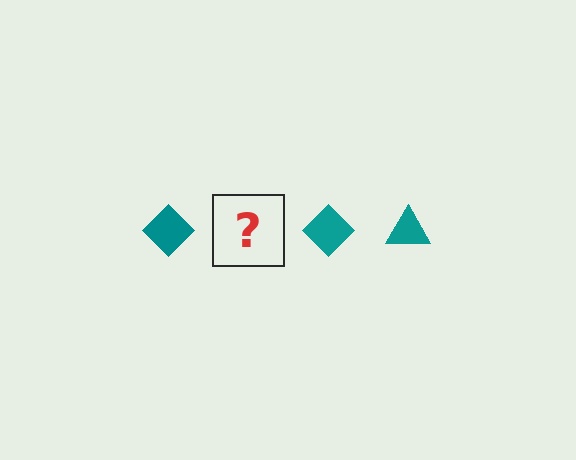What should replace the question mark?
The question mark should be replaced with a teal triangle.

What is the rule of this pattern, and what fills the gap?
The rule is that the pattern cycles through diamond, triangle shapes in teal. The gap should be filled with a teal triangle.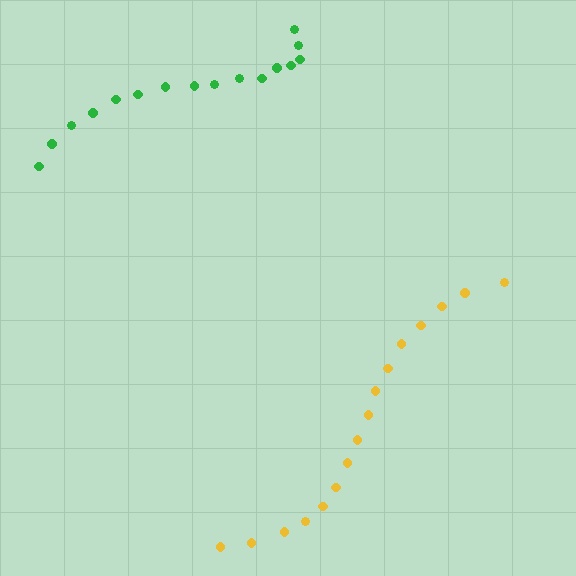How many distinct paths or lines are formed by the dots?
There are 2 distinct paths.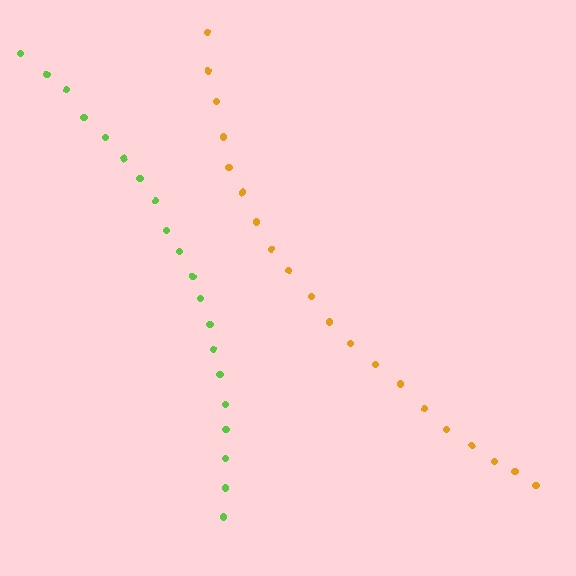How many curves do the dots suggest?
There are 2 distinct paths.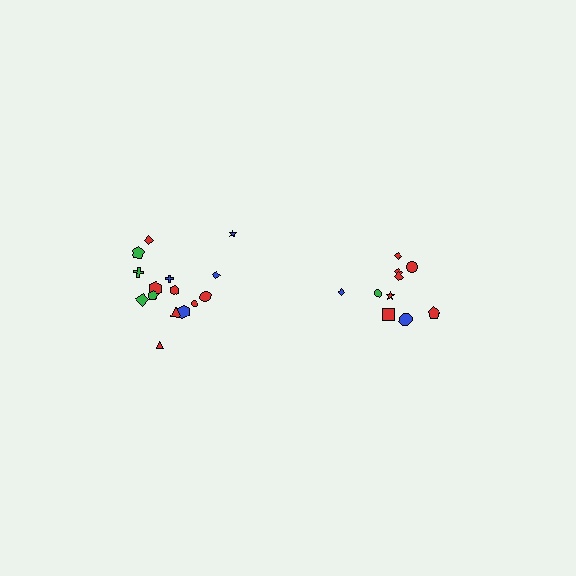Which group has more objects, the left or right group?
The left group.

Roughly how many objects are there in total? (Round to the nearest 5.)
Roughly 25 objects in total.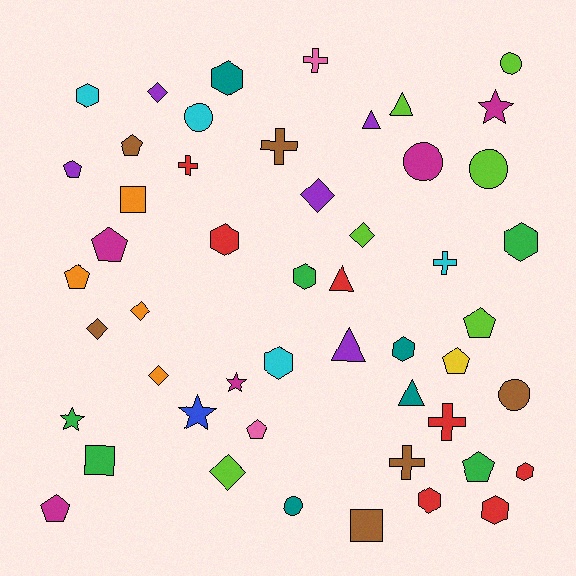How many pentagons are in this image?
There are 9 pentagons.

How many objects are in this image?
There are 50 objects.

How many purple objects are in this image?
There are 5 purple objects.